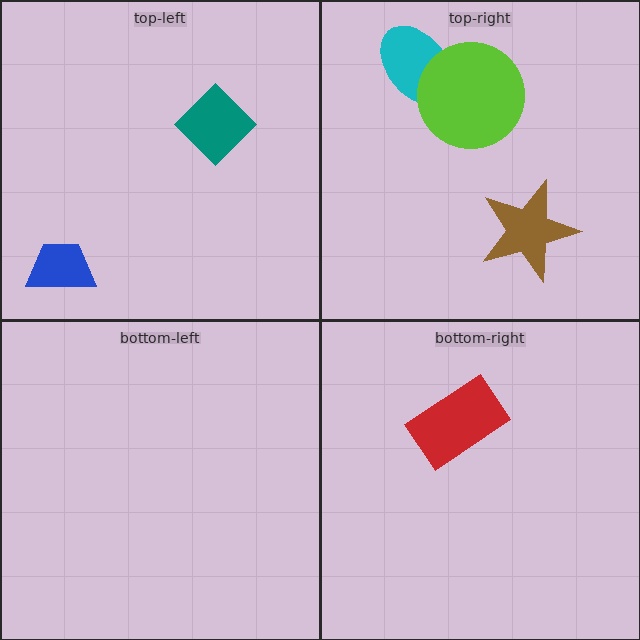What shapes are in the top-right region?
The cyan ellipse, the brown star, the lime circle.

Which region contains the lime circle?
The top-right region.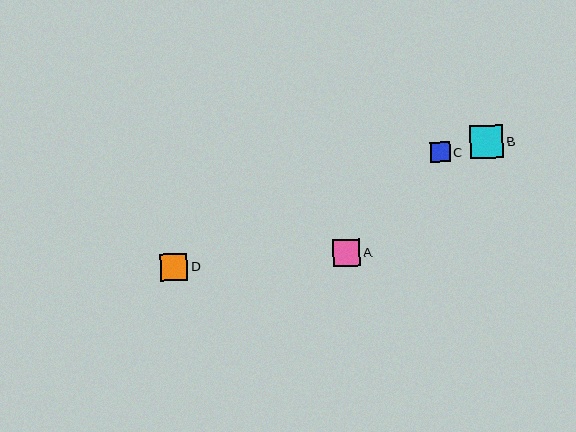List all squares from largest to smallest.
From largest to smallest: B, A, D, C.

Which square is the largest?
Square B is the largest with a size of approximately 33 pixels.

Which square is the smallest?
Square C is the smallest with a size of approximately 20 pixels.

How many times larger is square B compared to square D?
Square B is approximately 1.2 times the size of square D.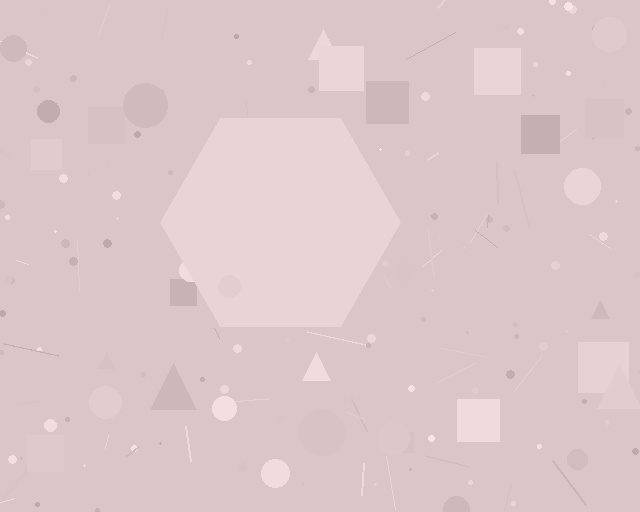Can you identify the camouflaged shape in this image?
The camouflaged shape is a hexagon.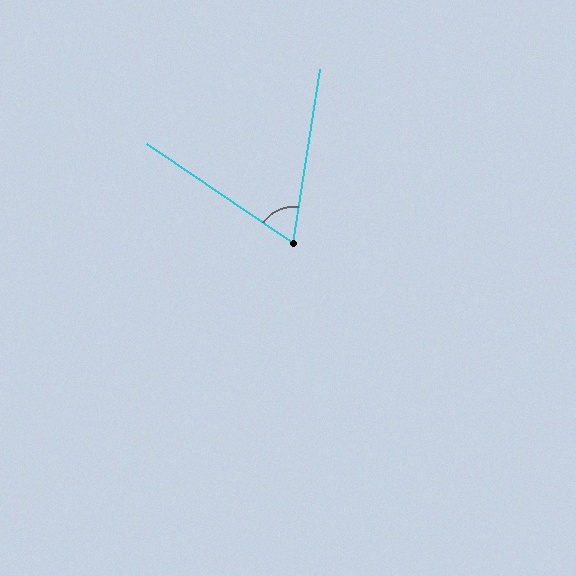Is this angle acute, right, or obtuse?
It is acute.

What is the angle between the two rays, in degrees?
Approximately 65 degrees.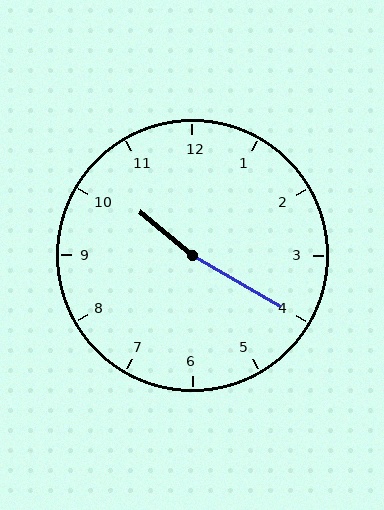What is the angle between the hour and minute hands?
Approximately 170 degrees.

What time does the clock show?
10:20.